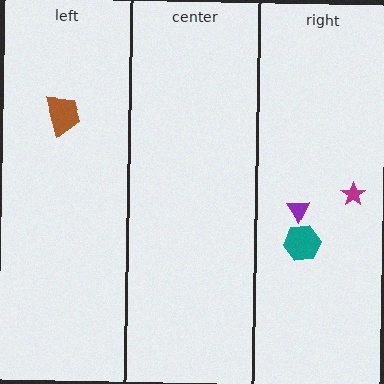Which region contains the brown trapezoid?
The left region.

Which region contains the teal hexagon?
The right region.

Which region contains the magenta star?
The right region.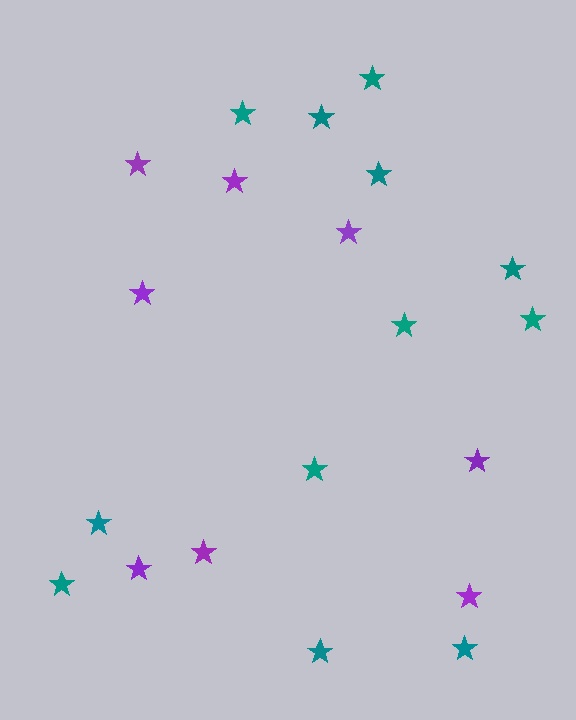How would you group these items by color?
There are 2 groups: one group of purple stars (8) and one group of teal stars (12).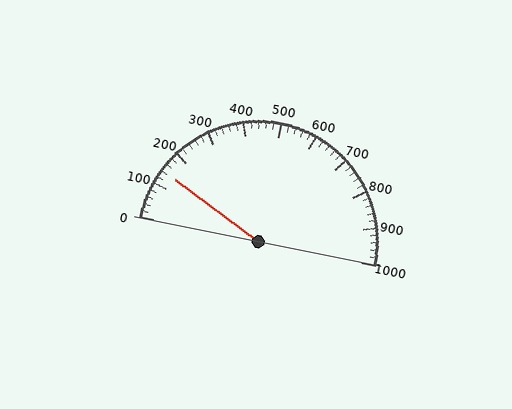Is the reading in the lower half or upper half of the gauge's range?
The reading is in the lower half of the range (0 to 1000).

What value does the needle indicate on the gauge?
The needle indicates approximately 140.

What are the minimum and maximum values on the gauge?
The gauge ranges from 0 to 1000.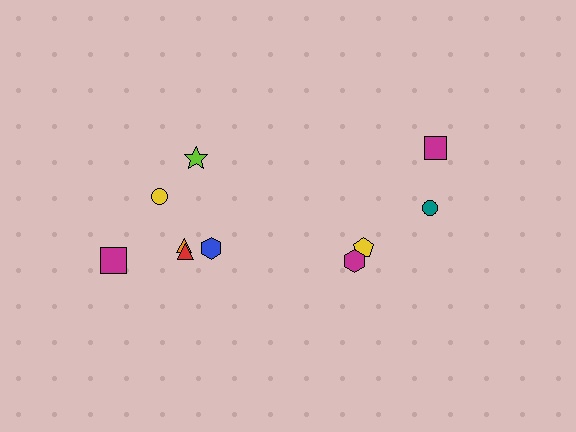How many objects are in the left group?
There are 6 objects.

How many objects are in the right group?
There are 4 objects.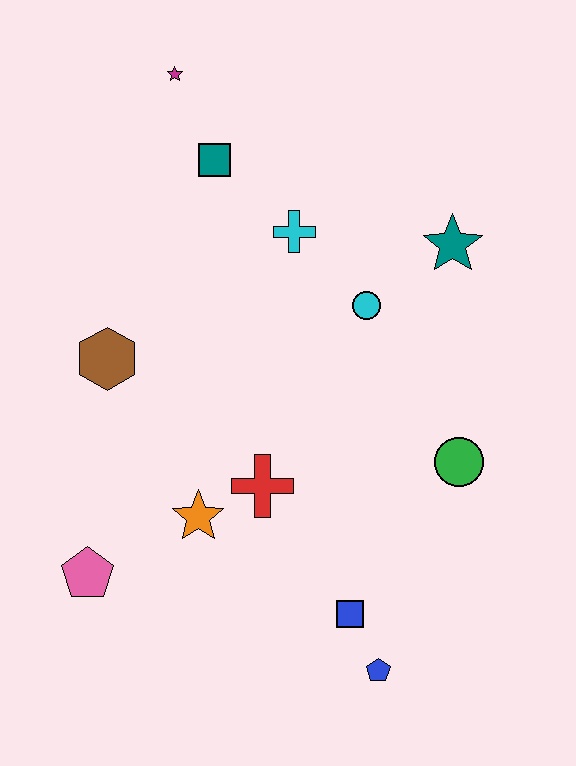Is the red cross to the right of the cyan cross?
No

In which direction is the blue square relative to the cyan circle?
The blue square is below the cyan circle.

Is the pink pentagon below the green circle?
Yes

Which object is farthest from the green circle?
The magenta star is farthest from the green circle.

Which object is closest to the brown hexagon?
The orange star is closest to the brown hexagon.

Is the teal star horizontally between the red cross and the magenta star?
No